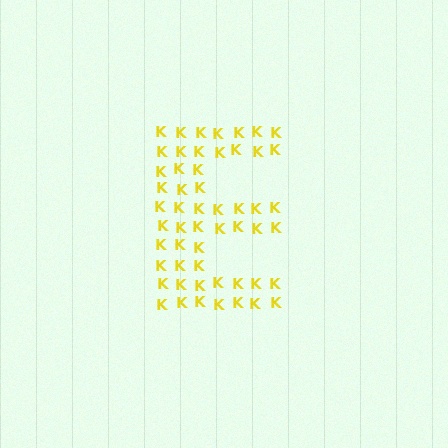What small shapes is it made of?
It is made of small letter K's.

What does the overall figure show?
The overall figure shows the letter E.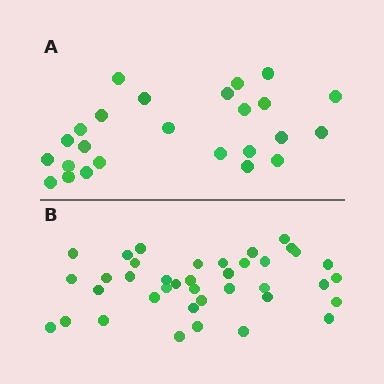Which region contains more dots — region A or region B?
Region B (the bottom region) has more dots.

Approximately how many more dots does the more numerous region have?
Region B has approximately 15 more dots than region A.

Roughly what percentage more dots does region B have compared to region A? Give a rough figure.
About 55% more.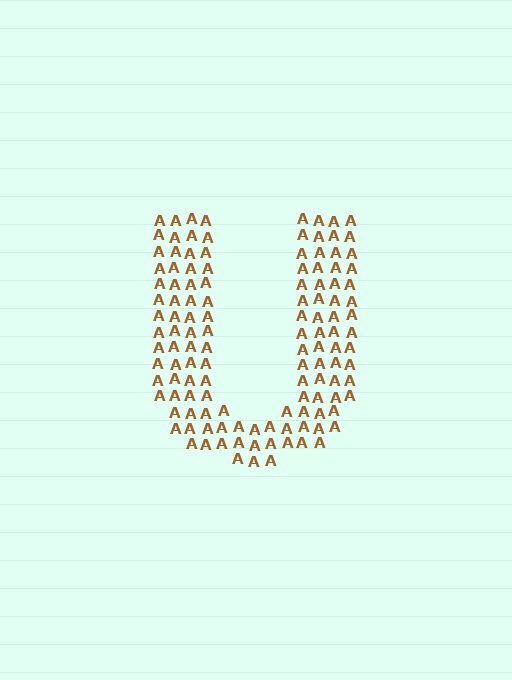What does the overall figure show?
The overall figure shows the letter U.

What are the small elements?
The small elements are letter A's.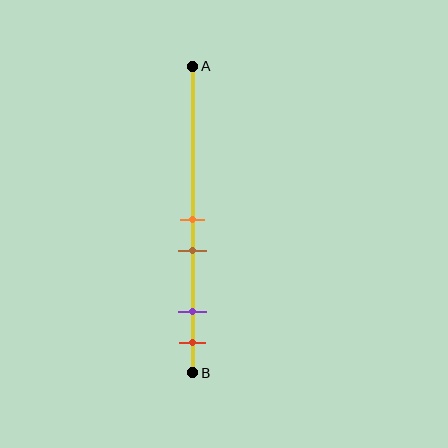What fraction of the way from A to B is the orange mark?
The orange mark is approximately 50% (0.5) of the way from A to B.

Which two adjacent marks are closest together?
The orange and brown marks are the closest adjacent pair.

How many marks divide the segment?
There are 4 marks dividing the segment.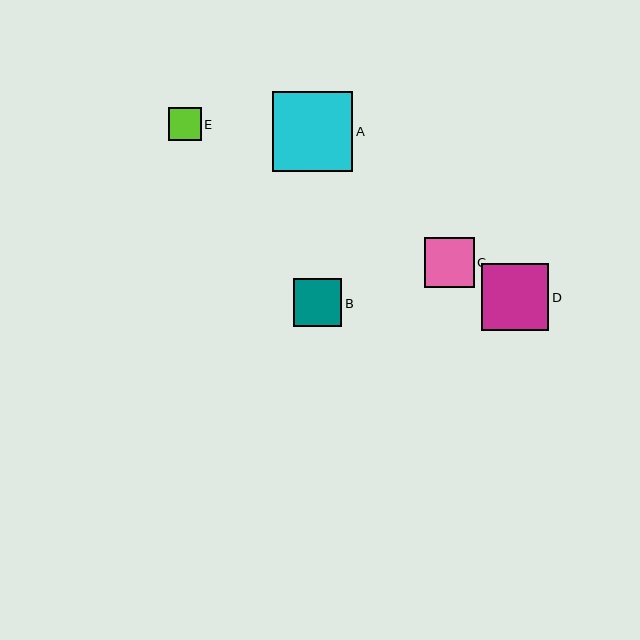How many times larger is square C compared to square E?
Square C is approximately 1.5 times the size of square E.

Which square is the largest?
Square A is the largest with a size of approximately 80 pixels.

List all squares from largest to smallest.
From largest to smallest: A, D, C, B, E.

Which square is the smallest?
Square E is the smallest with a size of approximately 33 pixels.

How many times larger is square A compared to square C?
Square A is approximately 1.6 times the size of square C.